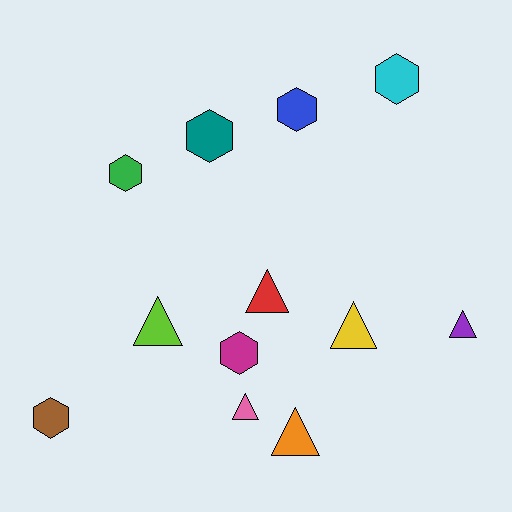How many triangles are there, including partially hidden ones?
There are 6 triangles.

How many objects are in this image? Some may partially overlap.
There are 12 objects.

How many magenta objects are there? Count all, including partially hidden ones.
There is 1 magenta object.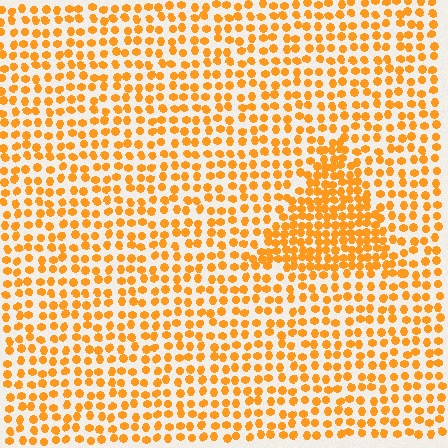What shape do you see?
I see a triangle.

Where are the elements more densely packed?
The elements are more densely packed inside the triangle boundary.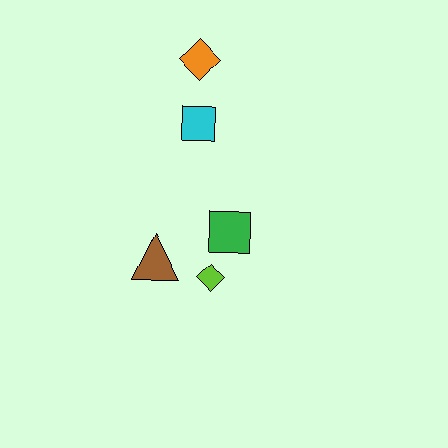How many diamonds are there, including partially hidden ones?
There are 2 diamonds.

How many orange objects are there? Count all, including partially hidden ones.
There is 1 orange object.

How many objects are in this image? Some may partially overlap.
There are 5 objects.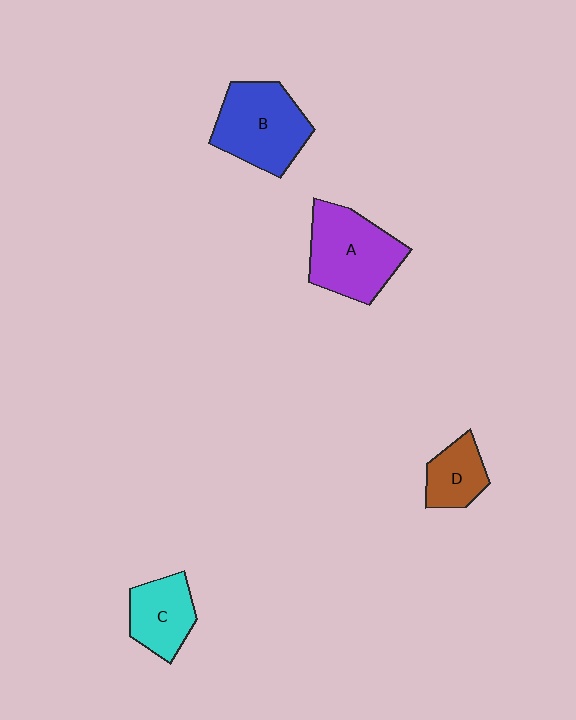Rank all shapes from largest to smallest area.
From largest to smallest: A (purple), B (blue), C (cyan), D (brown).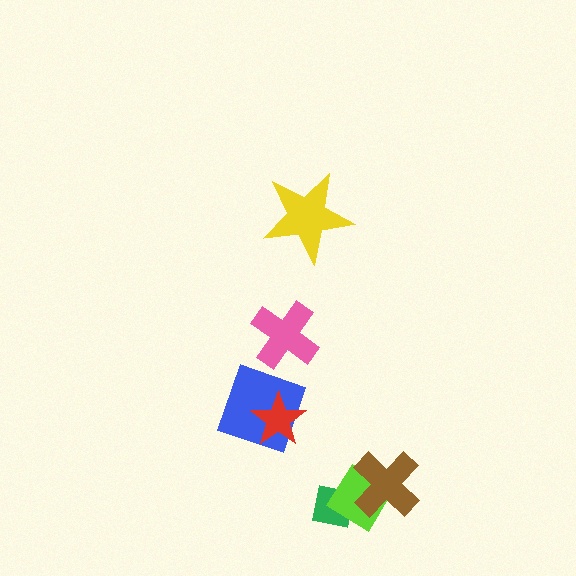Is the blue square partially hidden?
Yes, it is partially covered by another shape.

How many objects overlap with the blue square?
1 object overlaps with the blue square.